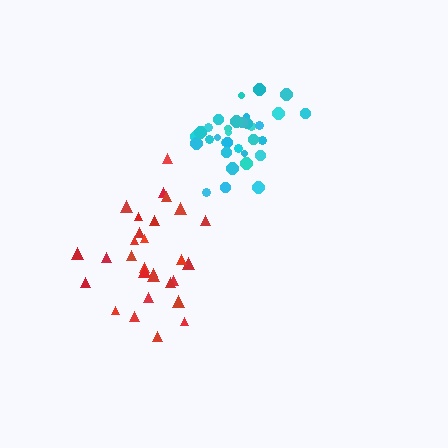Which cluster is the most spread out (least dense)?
Red.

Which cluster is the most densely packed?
Cyan.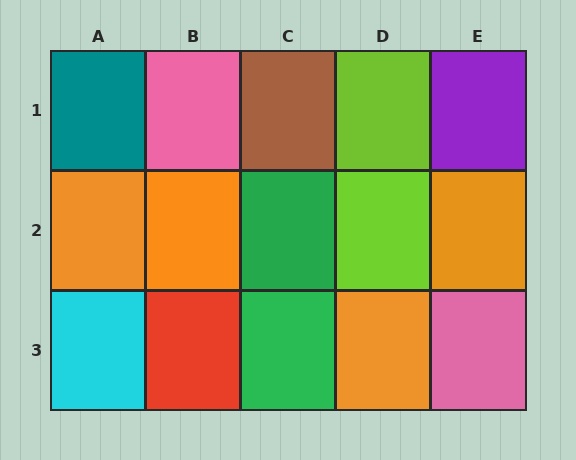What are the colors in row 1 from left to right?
Teal, pink, brown, lime, purple.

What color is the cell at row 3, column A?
Cyan.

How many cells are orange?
4 cells are orange.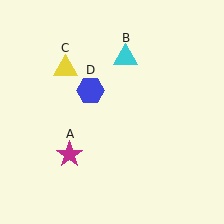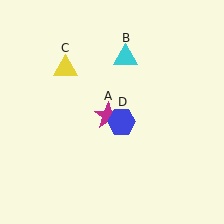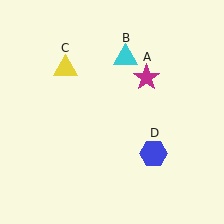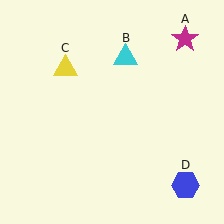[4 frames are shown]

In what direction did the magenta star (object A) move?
The magenta star (object A) moved up and to the right.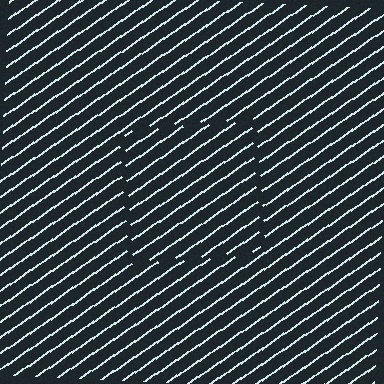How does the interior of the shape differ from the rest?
The interior of the shape contains the same grating, shifted by half a period — the contour is defined by the phase discontinuity where line-ends from the inner and outer gratings abut.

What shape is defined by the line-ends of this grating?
An illusory square. The interior of the shape contains the same grating, shifted by half a period — the contour is defined by the phase discontinuity where line-ends from the inner and outer gratings abut.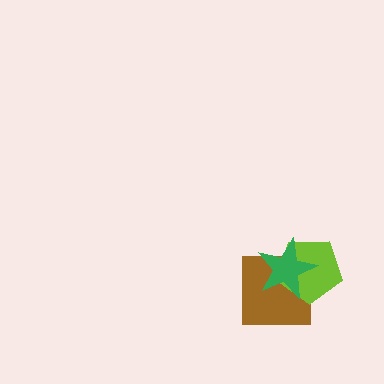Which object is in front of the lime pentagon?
The green star is in front of the lime pentagon.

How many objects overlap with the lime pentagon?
2 objects overlap with the lime pentagon.